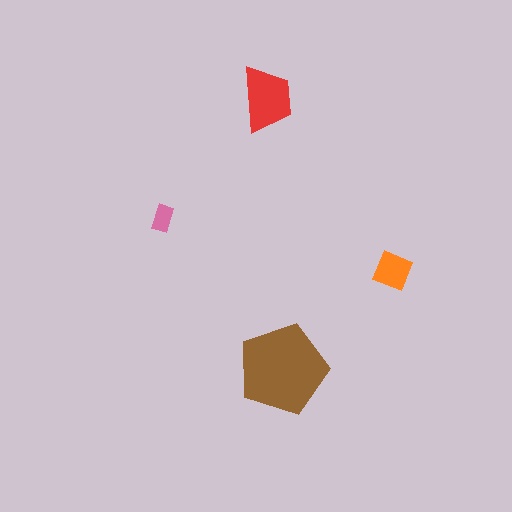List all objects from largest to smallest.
The brown pentagon, the red trapezoid, the orange square, the pink rectangle.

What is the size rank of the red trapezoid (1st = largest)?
2nd.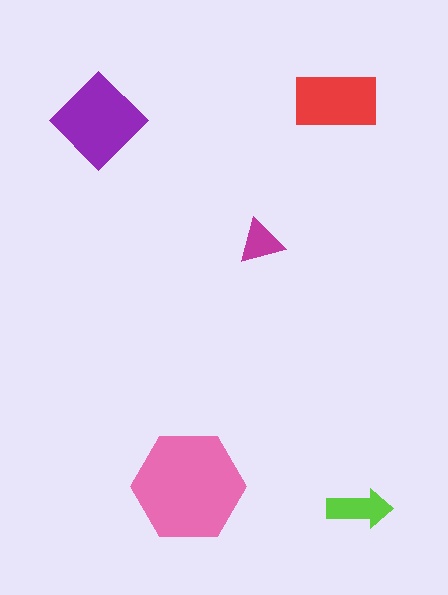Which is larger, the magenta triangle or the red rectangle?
The red rectangle.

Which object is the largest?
The pink hexagon.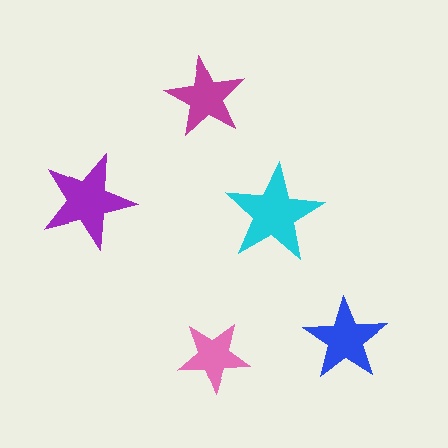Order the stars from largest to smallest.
the cyan one, the purple one, the blue one, the magenta one, the pink one.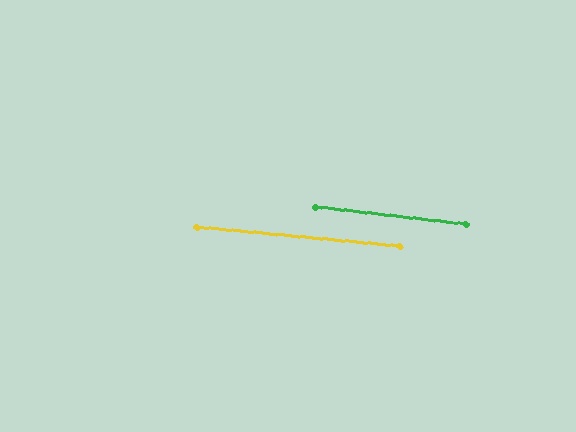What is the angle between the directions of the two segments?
Approximately 1 degree.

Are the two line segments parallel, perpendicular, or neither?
Parallel — their directions differ by only 0.8°.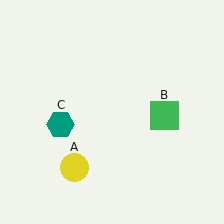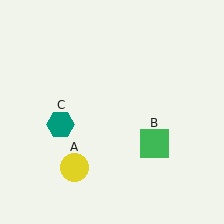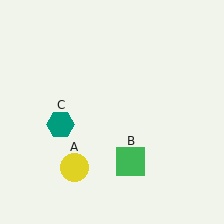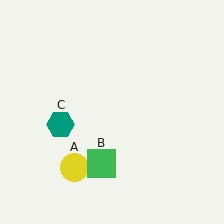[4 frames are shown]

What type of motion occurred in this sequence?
The green square (object B) rotated clockwise around the center of the scene.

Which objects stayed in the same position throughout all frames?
Yellow circle (object A) and teal hexagon (object C) remained stationary.